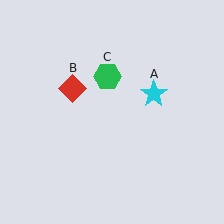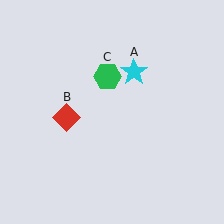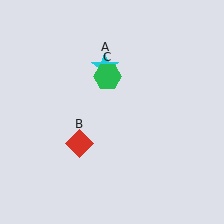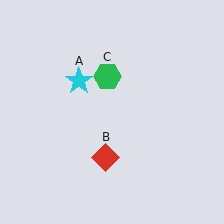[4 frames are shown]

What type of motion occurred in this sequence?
The cyan star (object A), red diamond (object B) rotated counterclockwise around the center of the scene.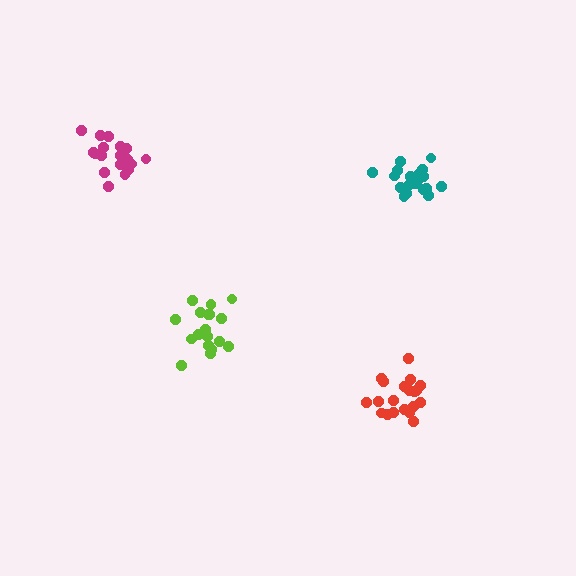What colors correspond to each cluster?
The clusters are colored: teal, magenta, lime, red.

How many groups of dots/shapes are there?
There are 4 groups.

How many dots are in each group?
Group 1: 19 dots, Group 2: 19 dots, Group 3: 19 dots, Group 4: 20 dots (77 total).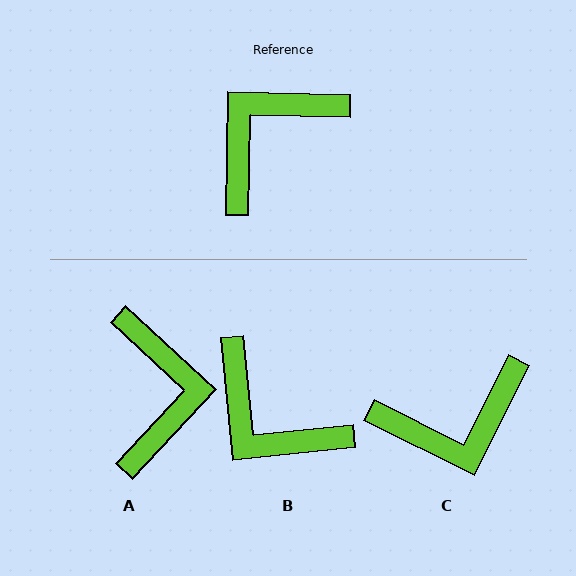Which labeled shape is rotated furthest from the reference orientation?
C, about 155 degrees away.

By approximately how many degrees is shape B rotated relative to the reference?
Approximately 97 degrees counter-clockwise.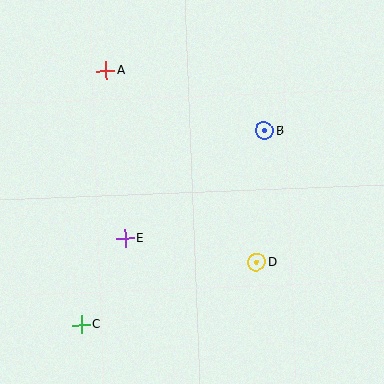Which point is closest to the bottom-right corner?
Point D is closest to the bottom-right corner.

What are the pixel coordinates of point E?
Point E is at (125, 238).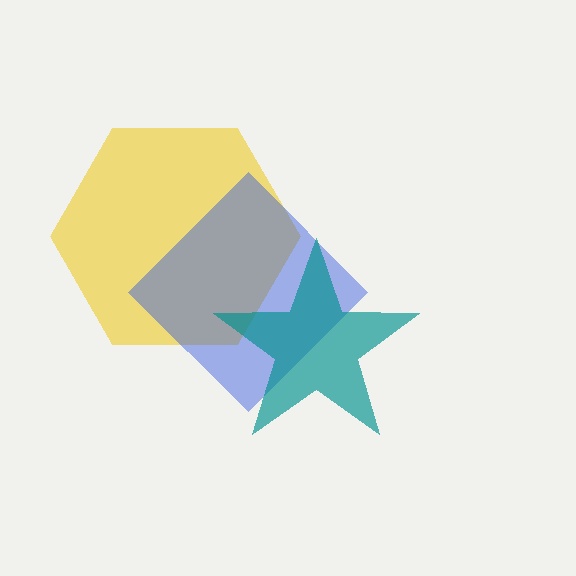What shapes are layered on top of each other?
The layered shapes are: a yellow hexagon, a blue diamond, a teal star.